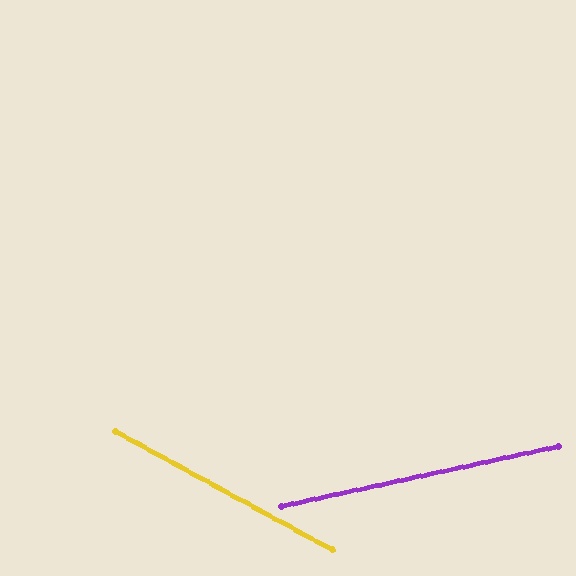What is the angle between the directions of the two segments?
Approximately 41 degrees.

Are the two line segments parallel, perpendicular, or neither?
Neither parallel nor perpendicular — they differ by about 41°.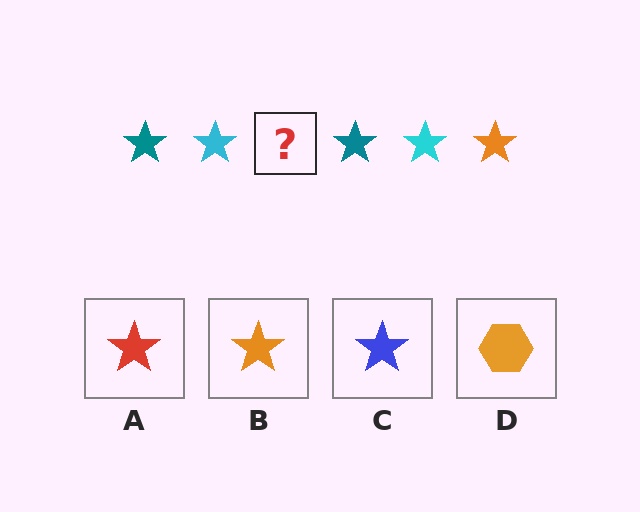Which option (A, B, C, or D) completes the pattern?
B.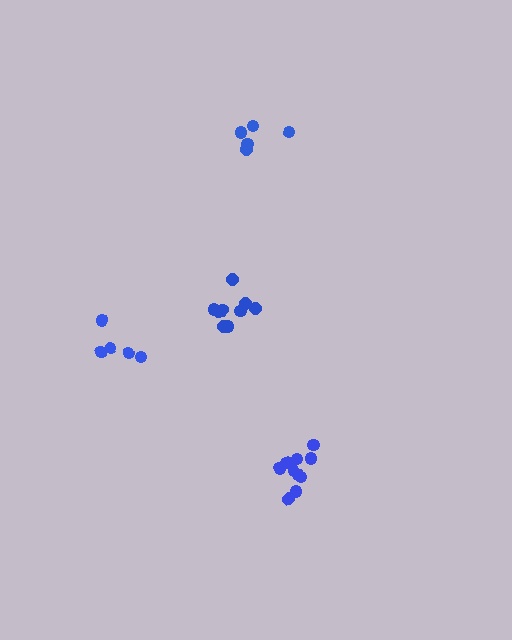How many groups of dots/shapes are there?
There are 4 groups.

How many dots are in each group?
Group 1: 10 dots, Group 2: 10 dots, Group 3: 5 dots, Group 4: 5 dots (30 total).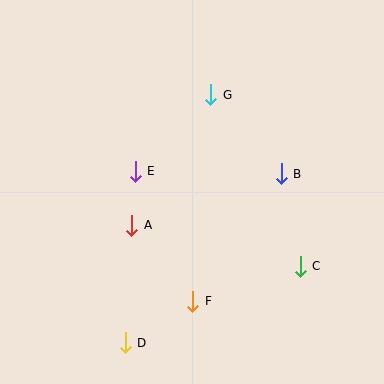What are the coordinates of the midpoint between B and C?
The midpoint between B and C is at (291, 220).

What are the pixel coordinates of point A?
Point A is at (132, 225).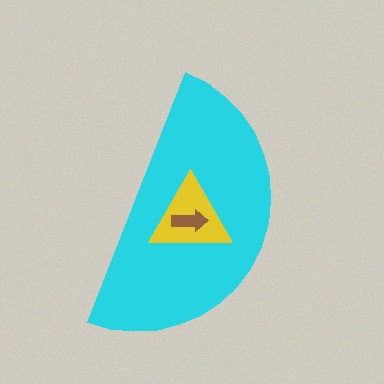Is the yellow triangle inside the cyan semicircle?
Yes.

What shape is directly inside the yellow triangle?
The brown arrow.